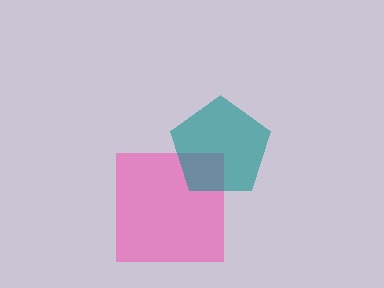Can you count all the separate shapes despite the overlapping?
Yes, there are 2 separate shapes.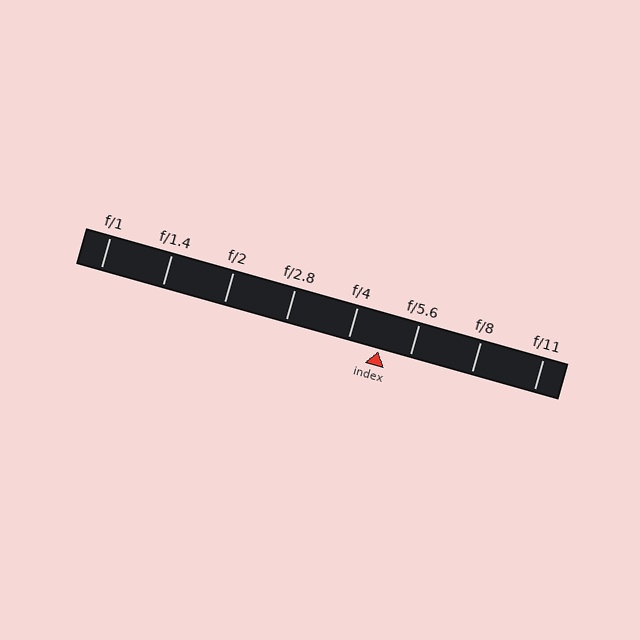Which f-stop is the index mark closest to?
The index mark is closest to f/5.6.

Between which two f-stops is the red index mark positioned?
The index mark is between f/4 and f/5.6.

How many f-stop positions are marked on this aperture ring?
There are 8 f-stop positions marked.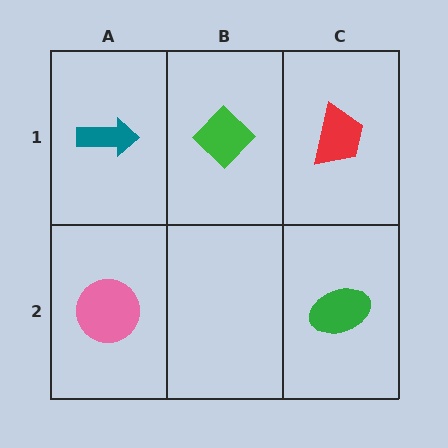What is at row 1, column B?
A green diamond.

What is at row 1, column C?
A red trapezoid.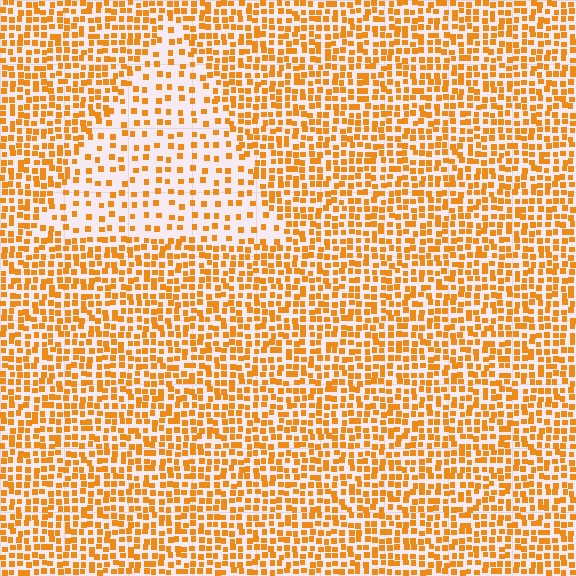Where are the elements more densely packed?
The elements are more densely packed outside the triangle boundary.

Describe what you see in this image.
The image contains small orange elements arranged at two different densities. A triangle-shaped region is visible where the elements are less densely packed than the surrounding area.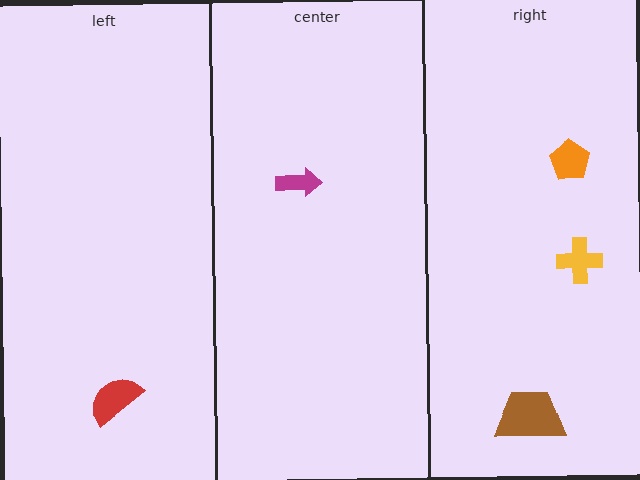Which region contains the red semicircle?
The left region.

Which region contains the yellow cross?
The right region.